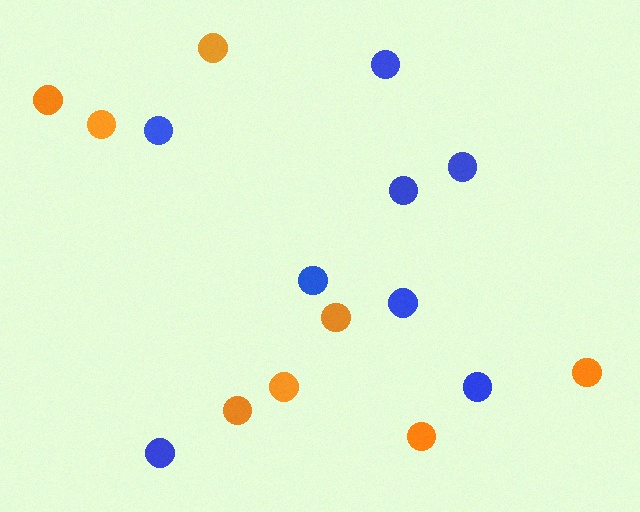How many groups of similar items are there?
There are 2 groups: one group of blue circles (8) and one group of orange circles (8).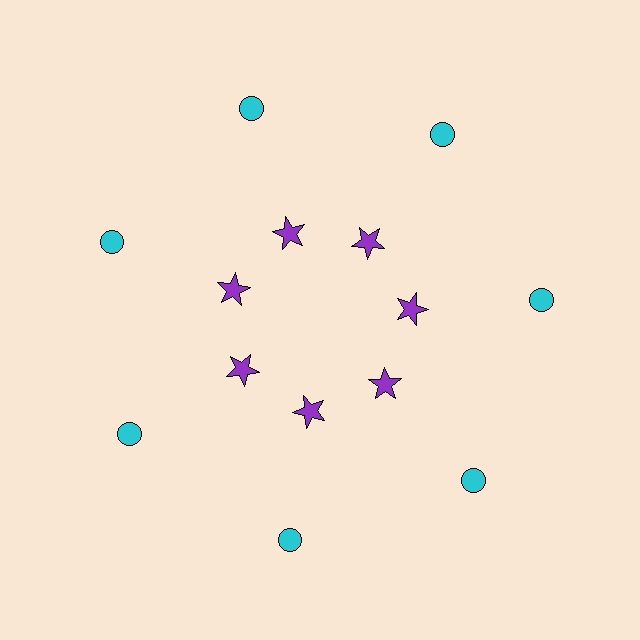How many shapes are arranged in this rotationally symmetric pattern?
There are 14 shapes, arranged in 7 groups of 2.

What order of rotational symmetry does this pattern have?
This pattern has 7-fold rotational symmetry.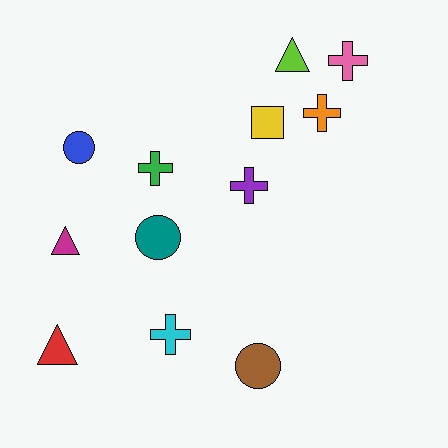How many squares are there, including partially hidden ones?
There is 1 square.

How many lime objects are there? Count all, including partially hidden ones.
There is 1 lime object.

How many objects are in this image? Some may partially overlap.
There are 12 objects.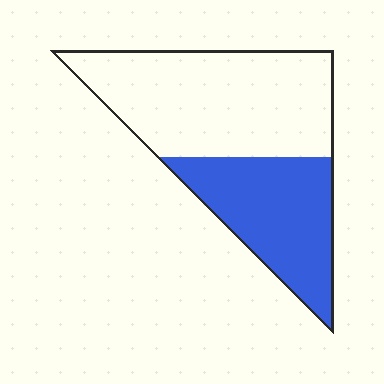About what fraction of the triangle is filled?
About two fifths (2/5).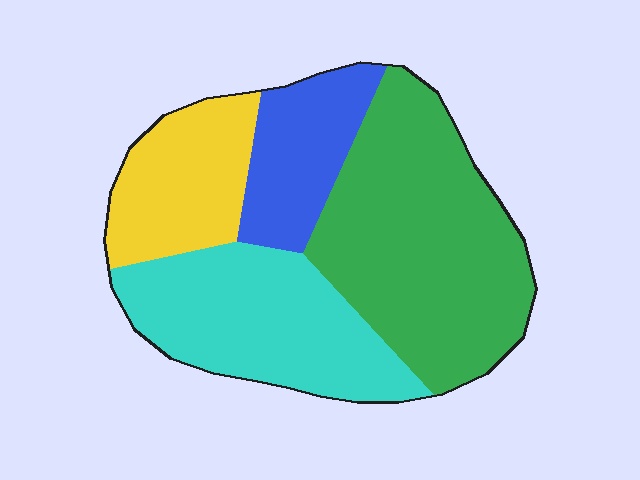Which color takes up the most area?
Green, at roughly 40%.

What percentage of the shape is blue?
Blue covers 15% of the shape.